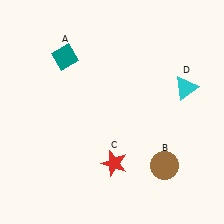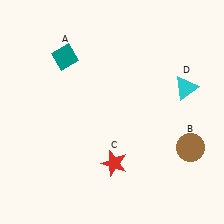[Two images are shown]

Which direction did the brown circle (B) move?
The brown circle (B) moved right.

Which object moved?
The brown circle (B) moved right.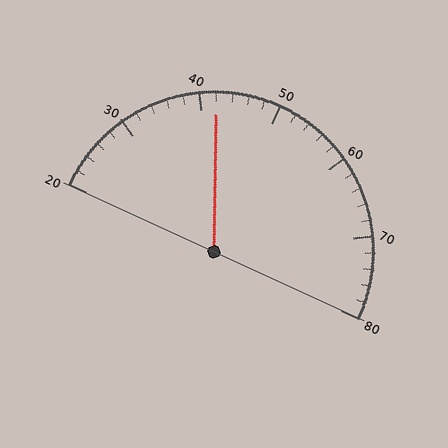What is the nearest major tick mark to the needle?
The nearest major tick mark is 40.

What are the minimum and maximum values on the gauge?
The gauge ranges from 20 to 80.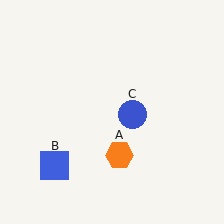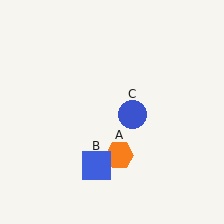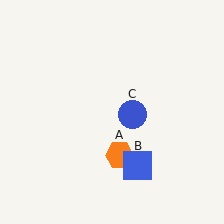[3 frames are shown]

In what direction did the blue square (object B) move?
The blue square (object B) moved right.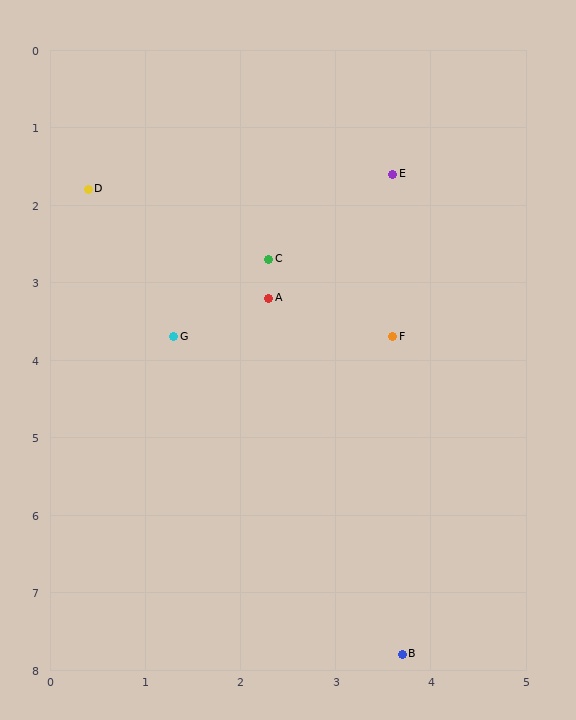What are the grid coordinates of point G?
Point G is at approximately (1.3, 3.7).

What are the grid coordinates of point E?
Point E is at approximately (3.6, 1.6).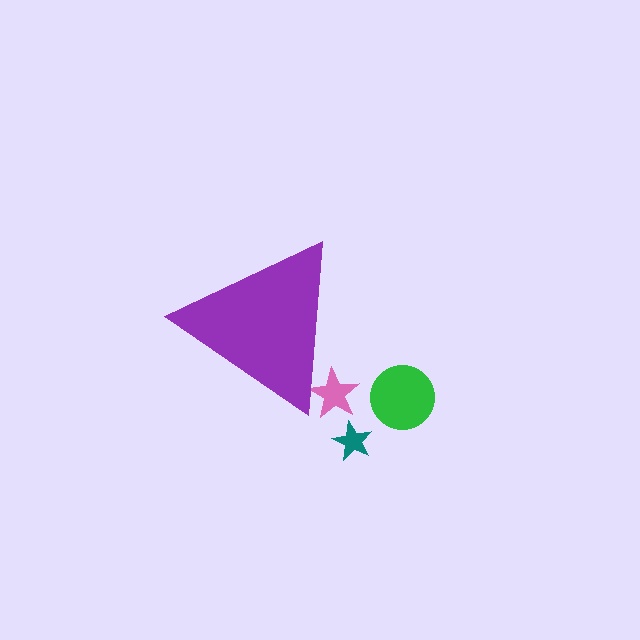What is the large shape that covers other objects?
A purple triangle.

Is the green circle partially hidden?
No, the green circle is fully visible.